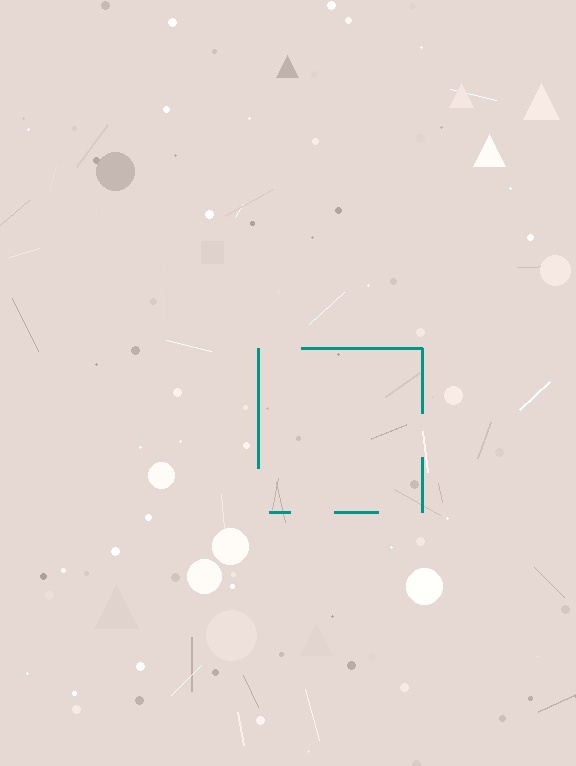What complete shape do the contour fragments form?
The contour fragments form a square.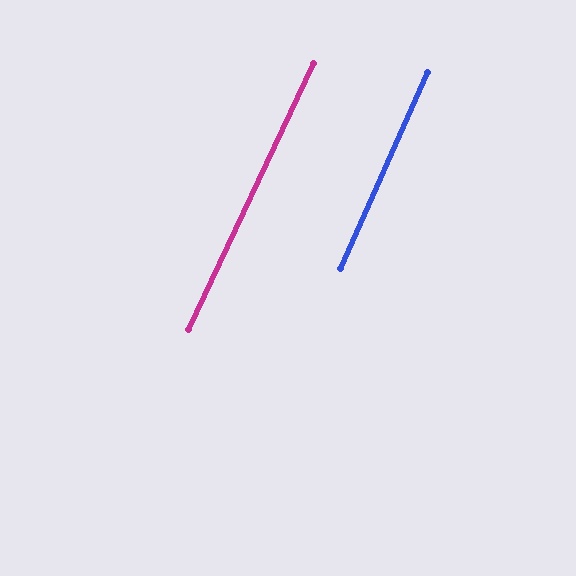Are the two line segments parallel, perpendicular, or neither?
Parallel — their directions differ by only 1.2°.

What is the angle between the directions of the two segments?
Approximately 1 degree.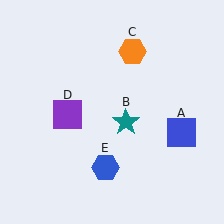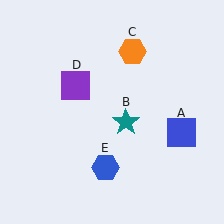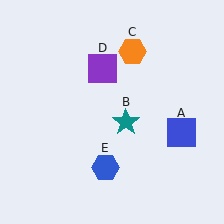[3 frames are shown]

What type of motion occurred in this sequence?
The purple square (object D) rotated clockwise around the center of the scene.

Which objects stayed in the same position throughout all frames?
Blue square (object A) and teal star (object B) and orange hexagon (object C) and blue hexagon (object E) remained stationary.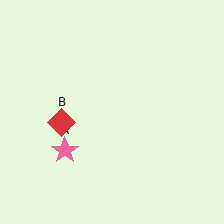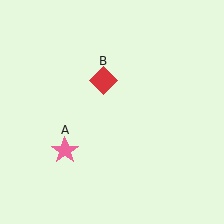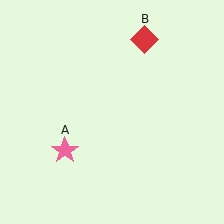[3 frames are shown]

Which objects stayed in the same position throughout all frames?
Pink star (object A) remained stationary.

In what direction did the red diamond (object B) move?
The red diamond (object B) moved up and to the right.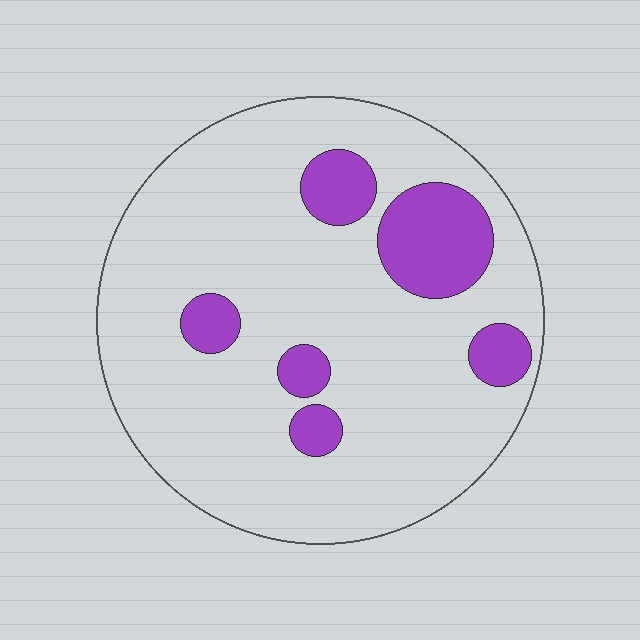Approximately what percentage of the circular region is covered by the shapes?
Approximately 15%.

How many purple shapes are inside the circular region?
6.